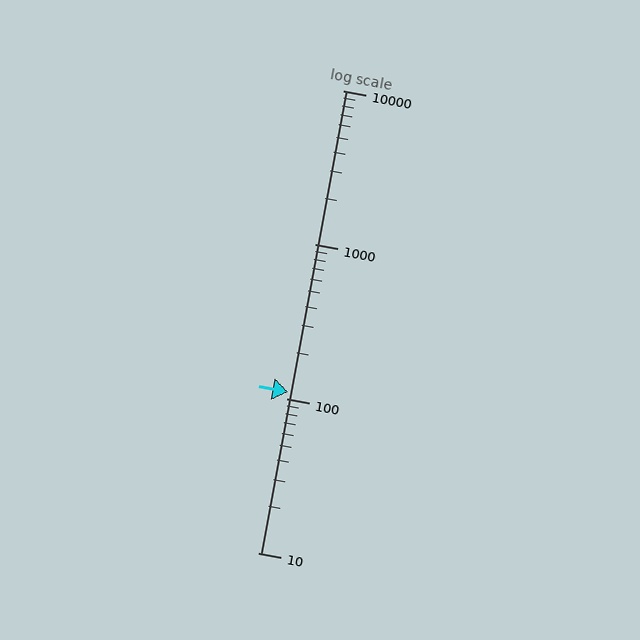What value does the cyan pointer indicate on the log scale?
The pointer indicates approximately 110.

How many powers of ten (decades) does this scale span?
The scale spans 3 decades, from 10 to 10000.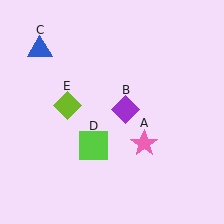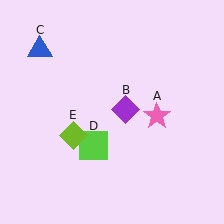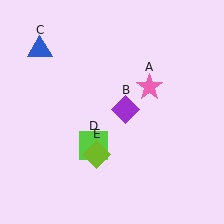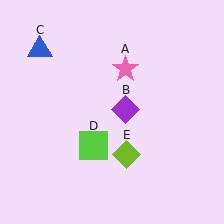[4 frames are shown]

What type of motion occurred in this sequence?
The pink star (object A), lime diamond (object E) rotated counterclockwise around the center of the scene.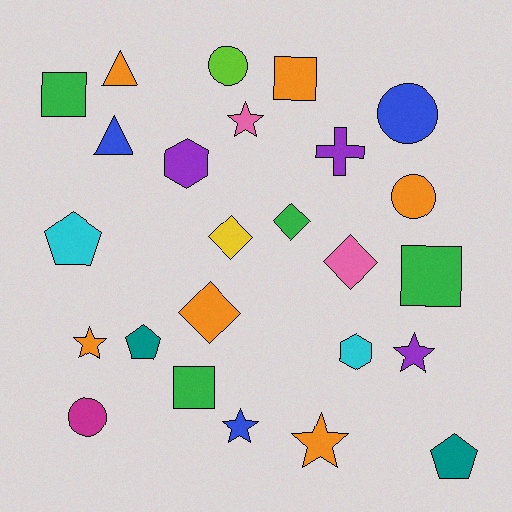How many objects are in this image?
There are 25 objects.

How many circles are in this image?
There are 4 circles.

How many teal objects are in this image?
There are 2 teal objects.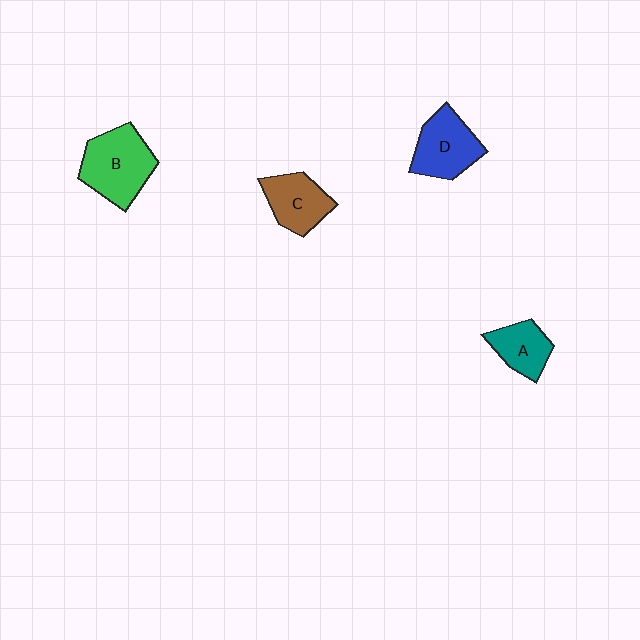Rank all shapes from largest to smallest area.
From largest to smallest: B (green), D (blue), C (brown), A (teal).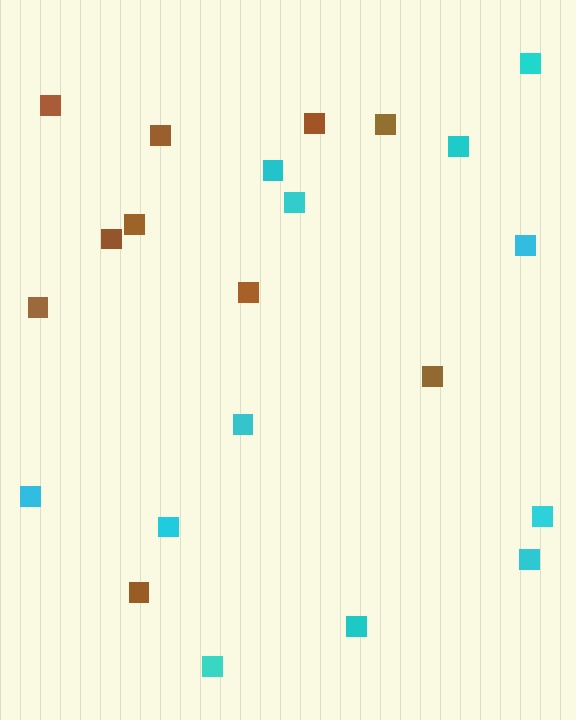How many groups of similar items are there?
There are 2 groups: one group of cyan squares (12) and one group of brown squares (10).